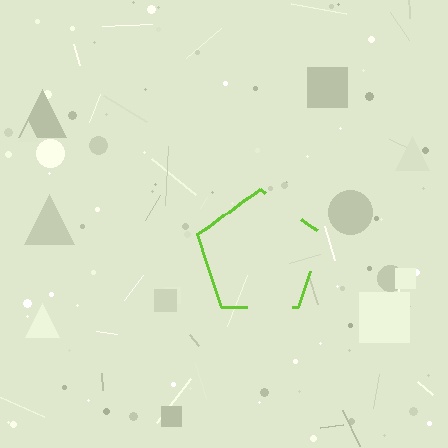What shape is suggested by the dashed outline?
The dashed outline suggests a pentagon.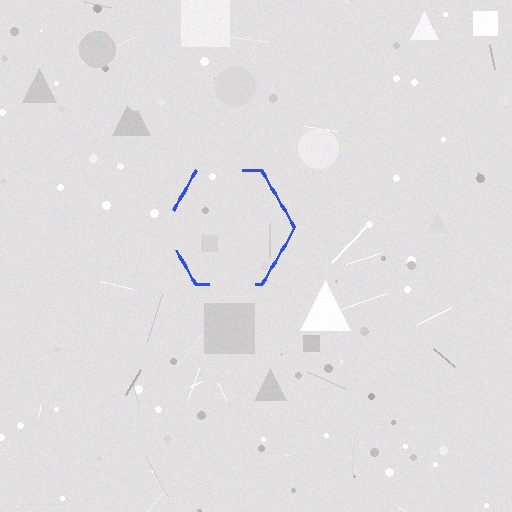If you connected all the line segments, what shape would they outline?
They would outline a hexagon.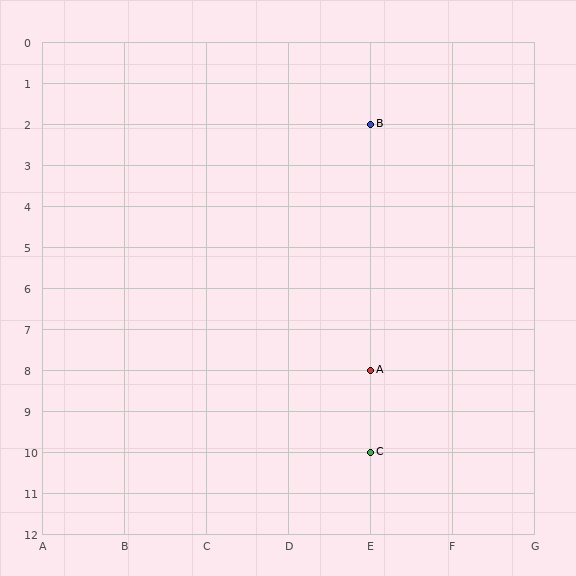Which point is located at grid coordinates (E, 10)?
Point C is at (E, 10).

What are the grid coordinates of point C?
Point C is at grid coordinates (E, 10).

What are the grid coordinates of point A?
Point A is at grid coordinates (E, 8).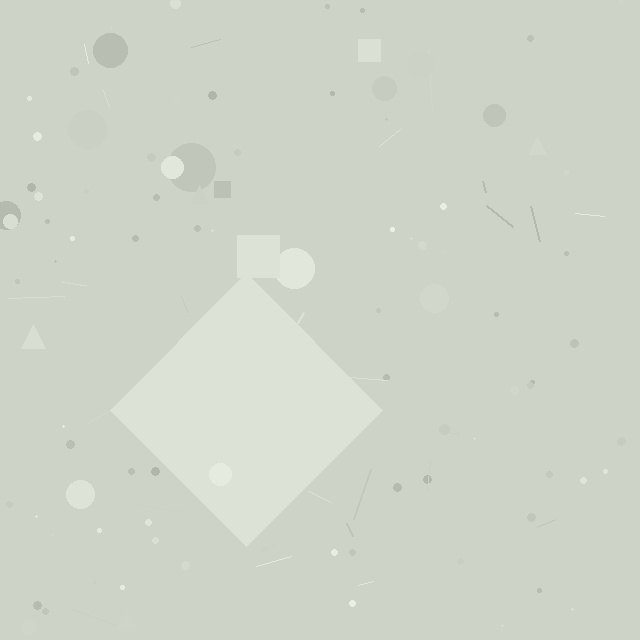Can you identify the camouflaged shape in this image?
The camouflaged shape is a diamond.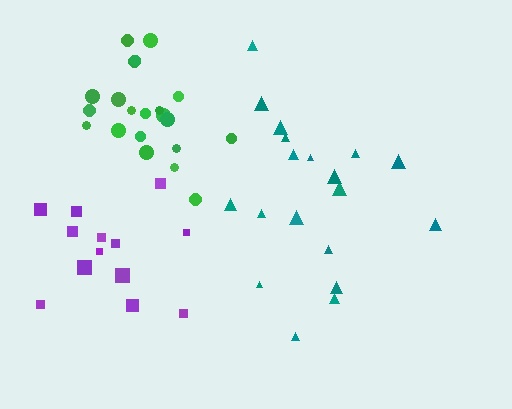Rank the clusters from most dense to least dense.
green, purple, teal.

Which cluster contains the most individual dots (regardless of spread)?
Green (21).